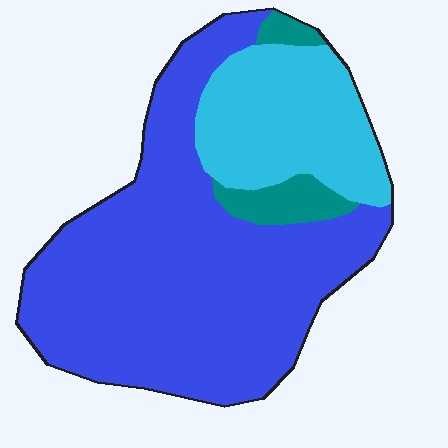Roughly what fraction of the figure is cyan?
Cyan covers roughly 25% of the figure.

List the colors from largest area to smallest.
From largest to smallest: blue, cyan, teal.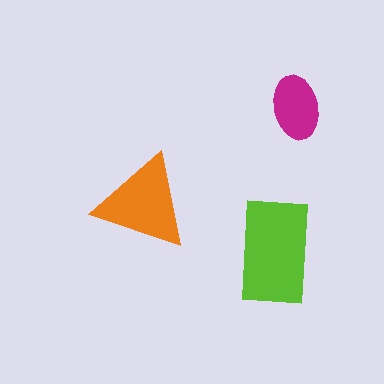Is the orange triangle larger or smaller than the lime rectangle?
Smaller.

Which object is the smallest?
The magenta ellipse.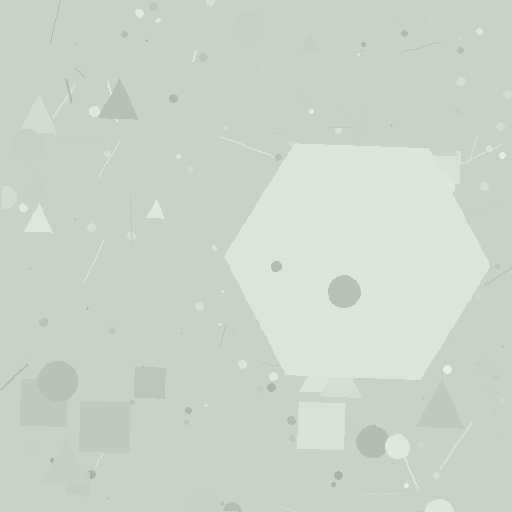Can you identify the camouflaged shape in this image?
The camouflaged shape is a hexagon.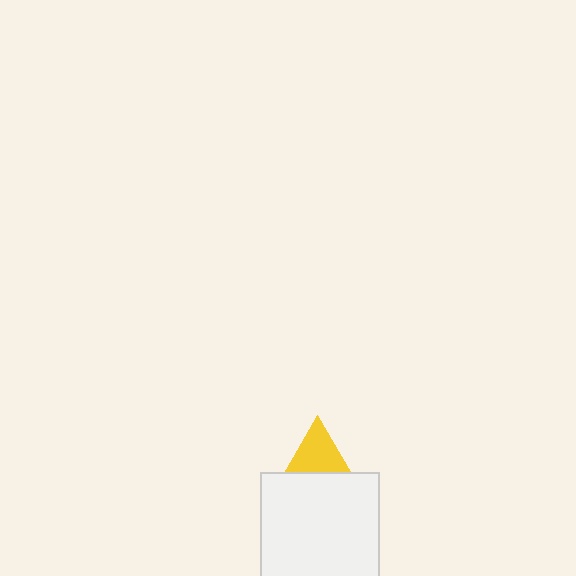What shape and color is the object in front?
The object in front is a white square.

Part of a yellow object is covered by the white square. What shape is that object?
It is a triangle.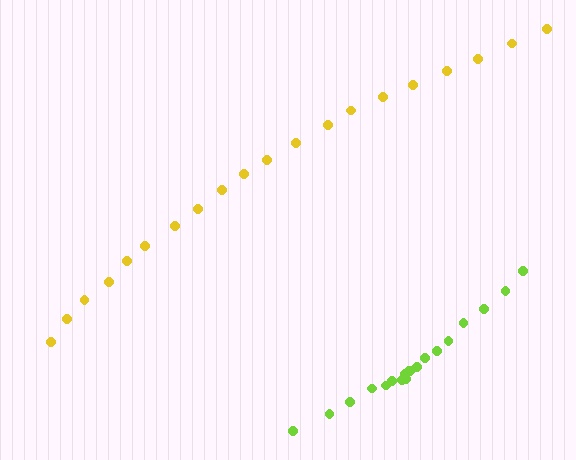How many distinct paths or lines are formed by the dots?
There are 2 distinct paths.